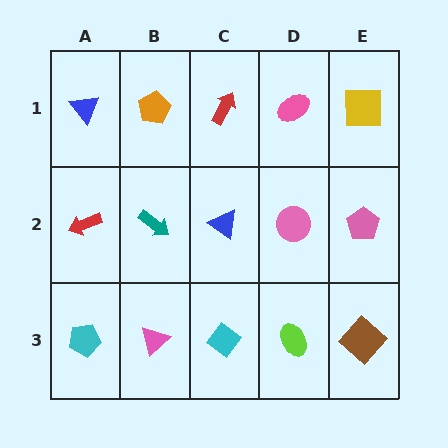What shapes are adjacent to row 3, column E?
A pink pentagon (row 2, column E), a lime ellipse (row 3, column D).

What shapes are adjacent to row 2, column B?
An orange pentagon (row 1, column B), a pink triangle (row 3, column B), a red arrow (row 2, column A), a blue triangle (row 2, column C).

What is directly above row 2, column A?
A blue triangle.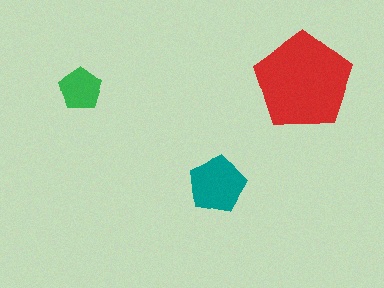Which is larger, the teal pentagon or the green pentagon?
The teal one.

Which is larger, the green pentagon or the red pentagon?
The red one.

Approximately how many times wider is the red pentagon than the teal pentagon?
About 1.5 times wider.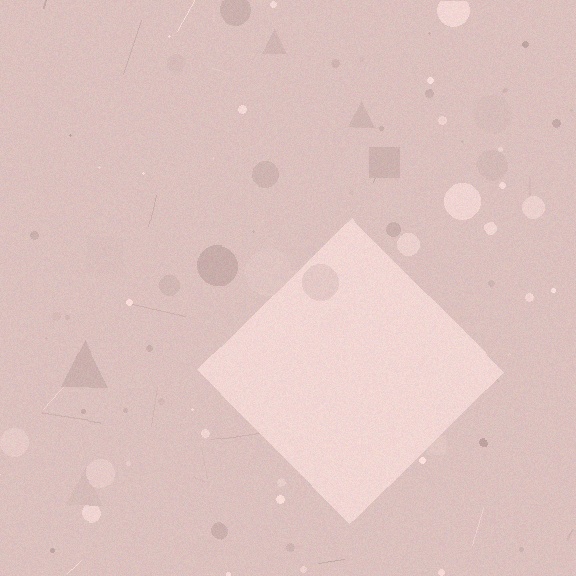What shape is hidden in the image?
A diamond is hidden in the image.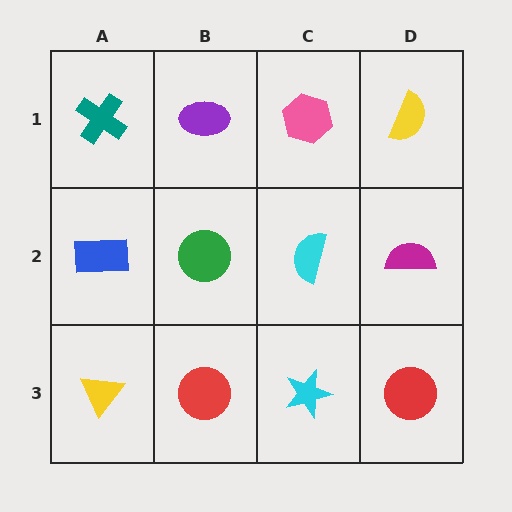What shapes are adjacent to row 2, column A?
A teal cross (row 1, column A), a yellow triangle (row 3, column A), a green circle (row 2, column B).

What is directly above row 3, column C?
A cyan semicircle.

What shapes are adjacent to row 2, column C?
A pink hexagon (row 1, column C), a cyan star (row 3, column C), a green circle (row 2, column B), a magenta semicircle (row 2, column D).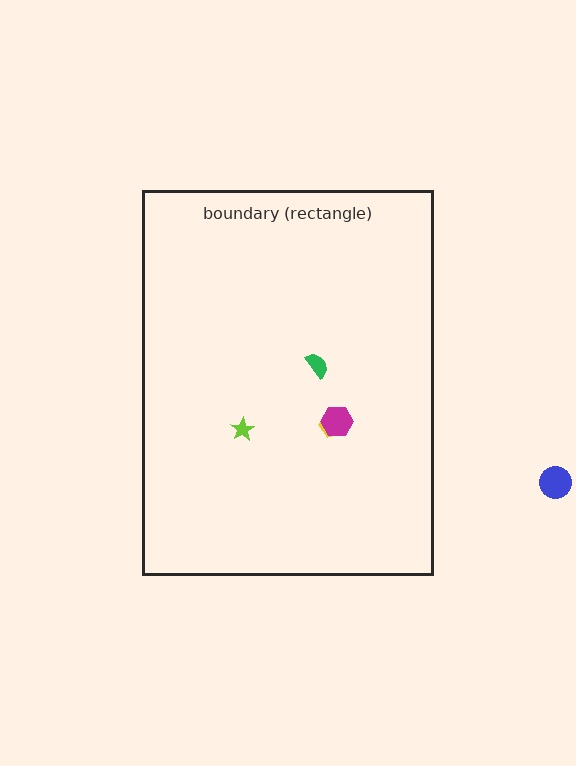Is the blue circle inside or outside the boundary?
Outside.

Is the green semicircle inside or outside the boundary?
Inside.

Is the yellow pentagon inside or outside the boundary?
Inside.